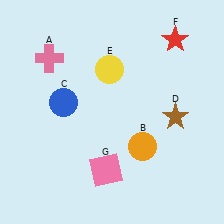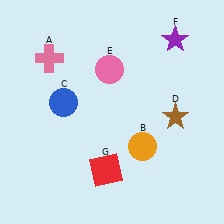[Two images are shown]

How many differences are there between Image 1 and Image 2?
There are 3 differences between the two images.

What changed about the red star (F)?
In Image 1, F is red. In Image 2, it changed to purple.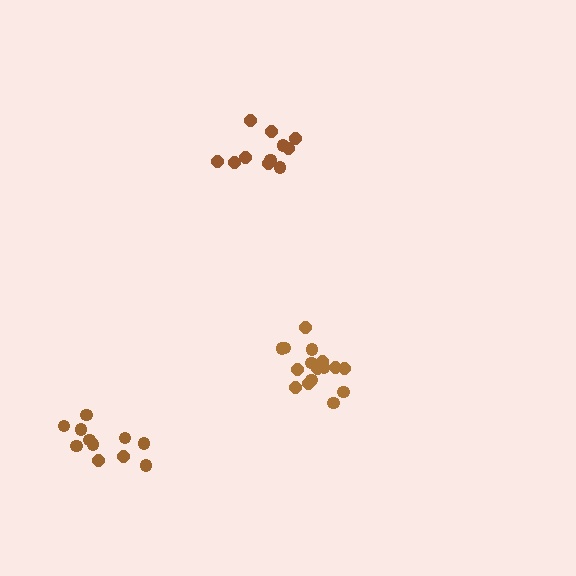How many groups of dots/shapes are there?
There are 3 groups.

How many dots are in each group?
Group 1: 11 dots, Group 2: 11 dots, Group 3: 16 dots (38 total).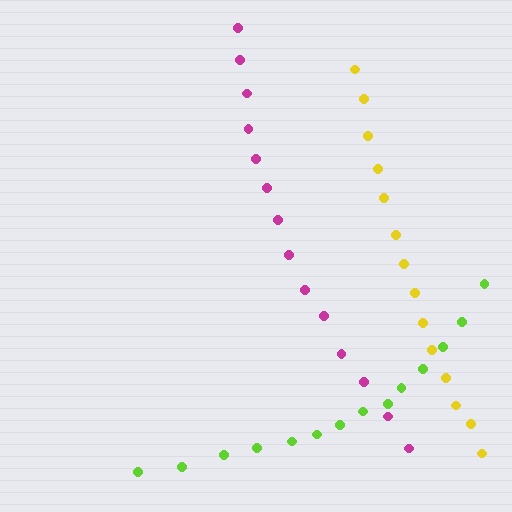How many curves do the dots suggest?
There are 3 distinct paths.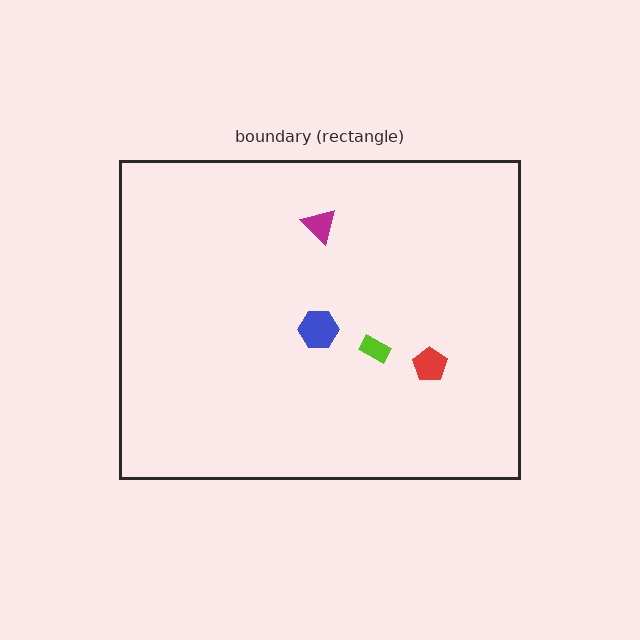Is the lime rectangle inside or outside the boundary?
Inside.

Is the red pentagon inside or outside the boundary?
Inside.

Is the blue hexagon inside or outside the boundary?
Inside.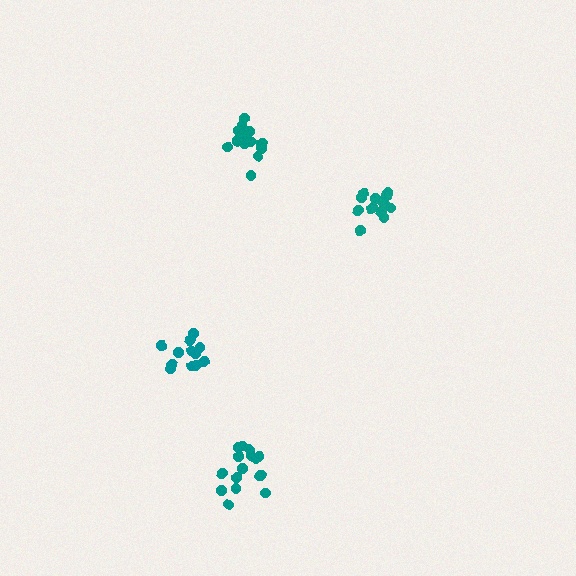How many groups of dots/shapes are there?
There are 4 groups.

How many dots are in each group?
Group 1: 12 dots, Group 2: 14 dots, Group 3: 16 dots, Group 4: 14 dots (56 total).